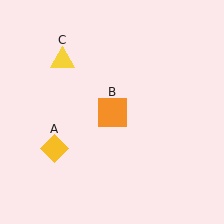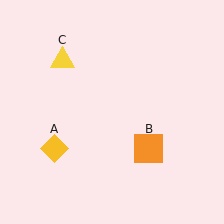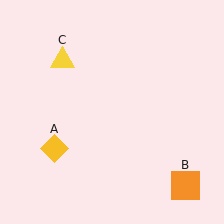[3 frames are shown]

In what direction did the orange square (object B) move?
The orange square (object B) moved down and to the right.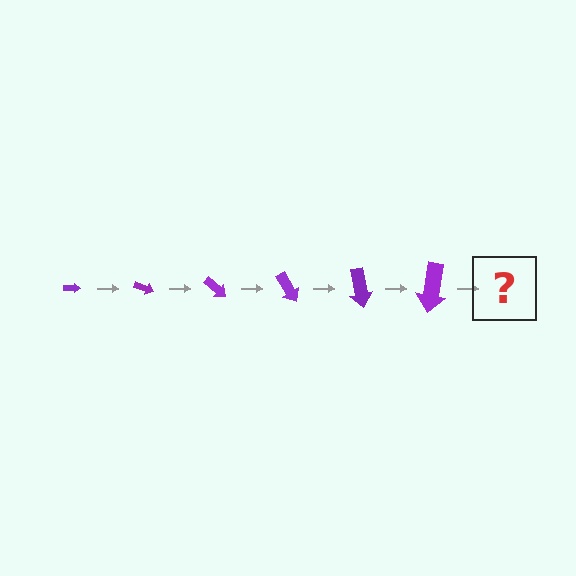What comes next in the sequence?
The next element should be an arrow, larger than the previous one and rotated 120 degrees from the start.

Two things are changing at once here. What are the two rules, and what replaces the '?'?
The two rules are that the arrow grows larger each step and it rotates 20 degrees each step. The '?' should be an arrow, larger than the previous one and rotated 120 degrees from the start.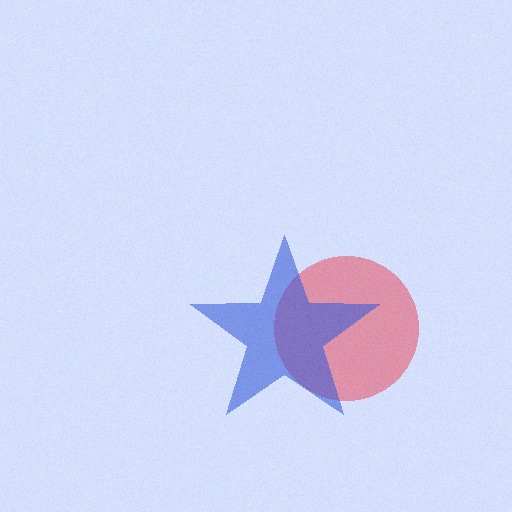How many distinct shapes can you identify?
There are 2 distinct shapes: a red circle, a blue star.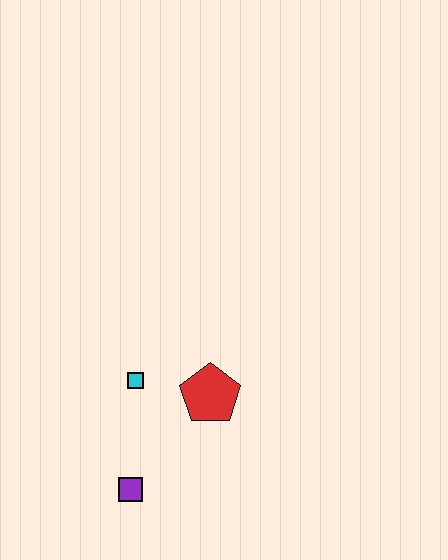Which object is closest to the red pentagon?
The cyan square is closest to the red pentagon.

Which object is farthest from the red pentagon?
The purple square is farthest from the red pentagon.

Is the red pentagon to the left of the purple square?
No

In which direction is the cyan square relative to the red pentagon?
The cyan square is to the left of the red pentagon.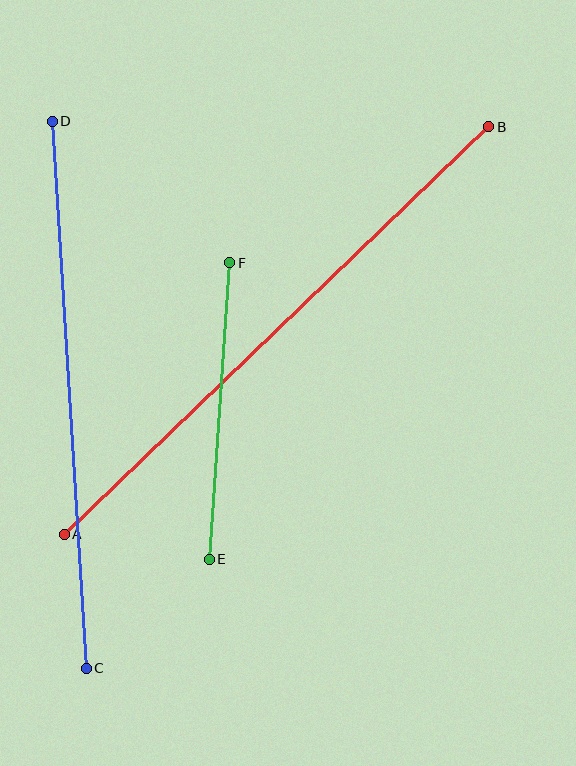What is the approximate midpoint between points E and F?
The midpoint is at approximately (219, 411) pixels.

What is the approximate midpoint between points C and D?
The midpoint is at approximately (69, 395) pixels.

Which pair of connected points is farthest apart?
Points A and B are farthest apart.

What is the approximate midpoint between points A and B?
The midpoint is at approximately (276, 330) pixels.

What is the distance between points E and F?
The distance is approximately 297 pixels.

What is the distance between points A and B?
The distance is approximately 589 pixels.